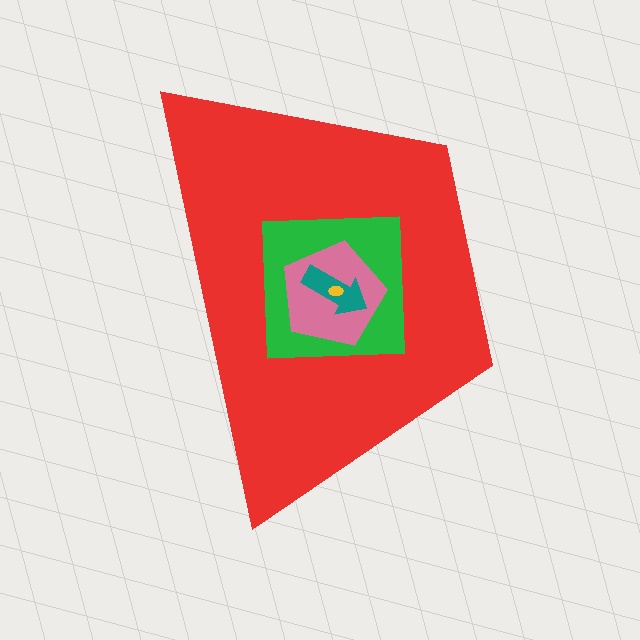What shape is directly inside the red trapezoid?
The green square.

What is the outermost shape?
The red trapezoid.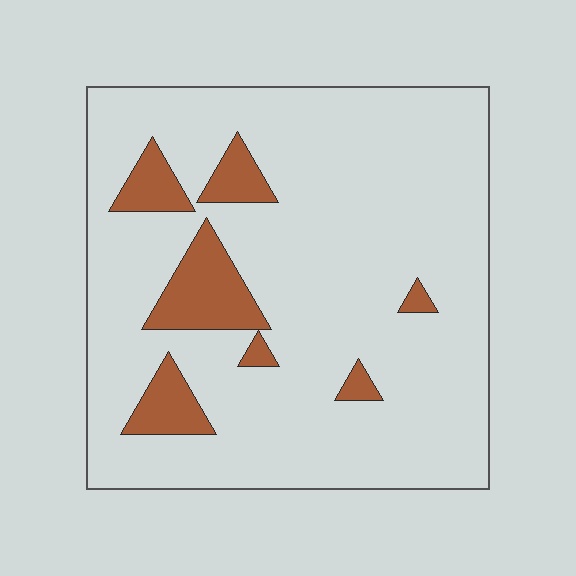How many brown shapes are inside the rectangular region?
7.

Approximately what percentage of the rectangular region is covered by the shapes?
Approximately 15%.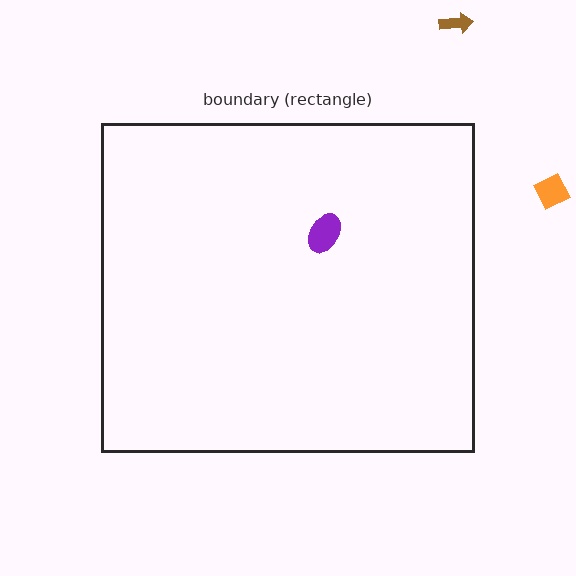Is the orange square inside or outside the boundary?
Outside.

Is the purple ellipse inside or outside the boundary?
Inside.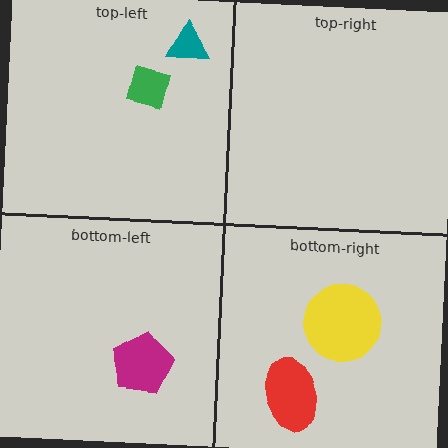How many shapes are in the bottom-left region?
1.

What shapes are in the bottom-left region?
The magenta pentagon.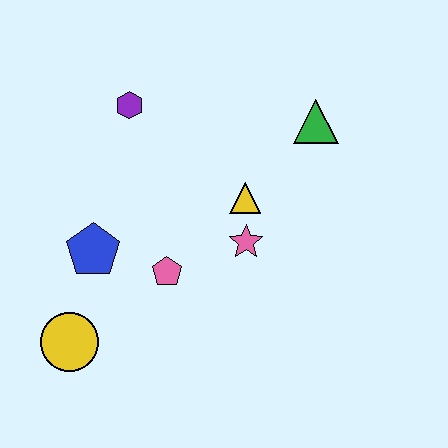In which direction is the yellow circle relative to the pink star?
The yellow circle is to the left of the pink star.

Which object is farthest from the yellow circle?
The green triangle is farthest from the yellow circle.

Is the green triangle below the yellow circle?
No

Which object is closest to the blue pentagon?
The pink pentagon is closest to the blue pentagon.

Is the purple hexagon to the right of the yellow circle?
Yes